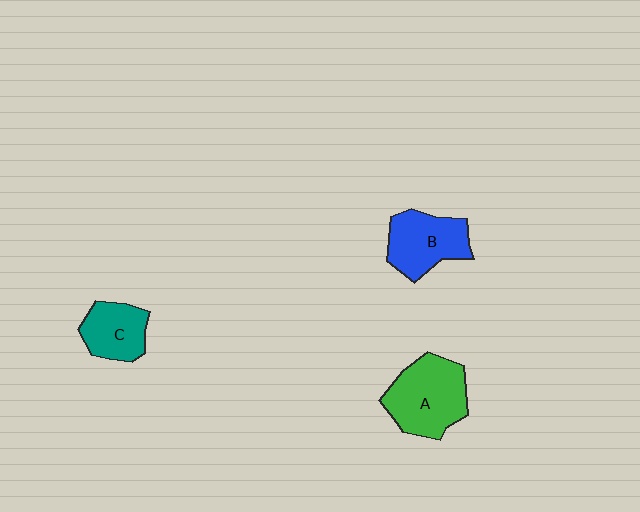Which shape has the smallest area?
Shape C (teal).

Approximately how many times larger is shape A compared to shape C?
Approximately 1.6 times.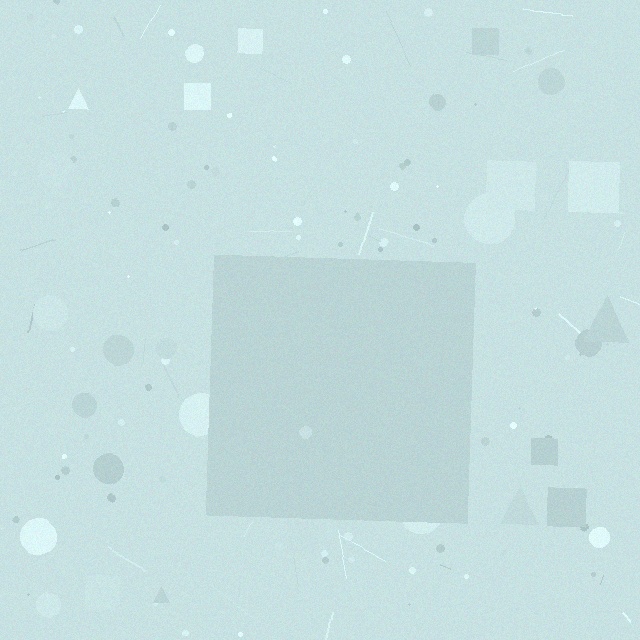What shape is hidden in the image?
A square is hidden in the image.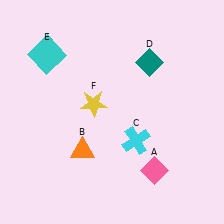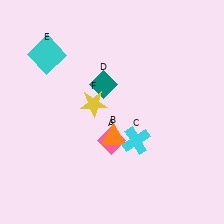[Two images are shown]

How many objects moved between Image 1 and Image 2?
3 objects moved between the two images.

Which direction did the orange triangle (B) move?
The orange triangle (B) moved right.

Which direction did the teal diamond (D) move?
The teal diamond (D) moved left.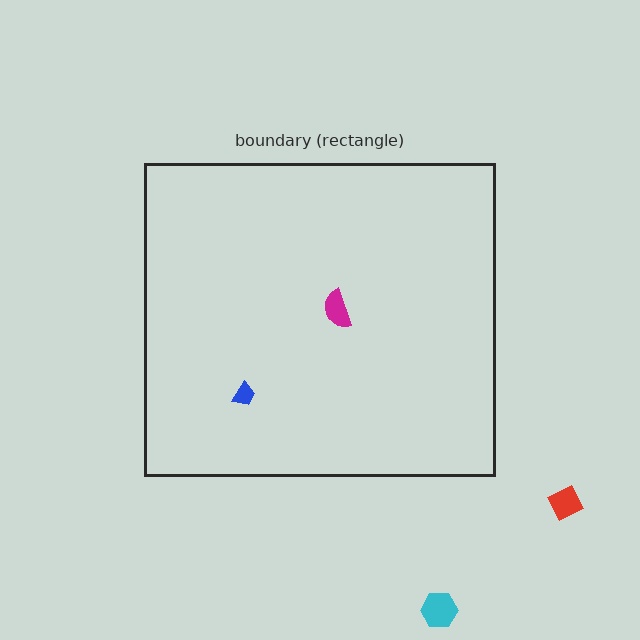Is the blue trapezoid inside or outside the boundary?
Inside.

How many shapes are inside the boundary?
2 inside, 2 outside.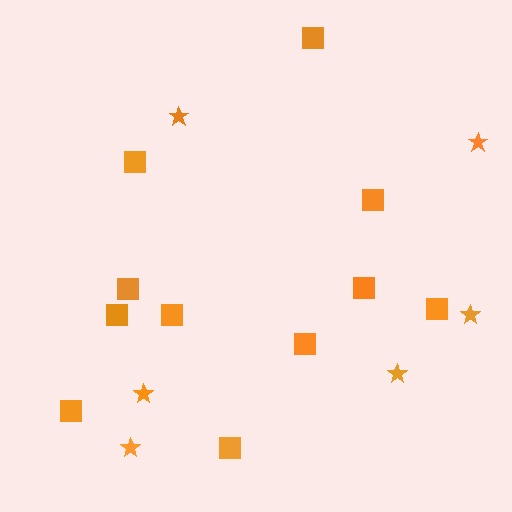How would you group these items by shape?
There are 2 groups: one group of stars (6) and one group of squares (11).